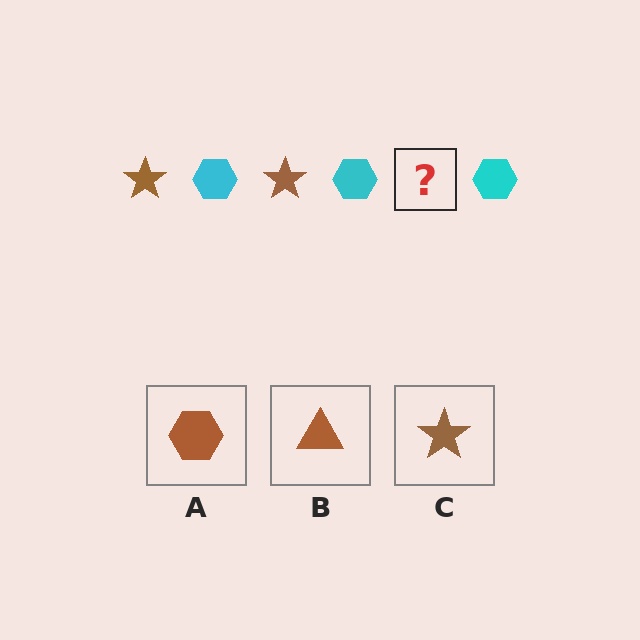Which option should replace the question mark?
Option C.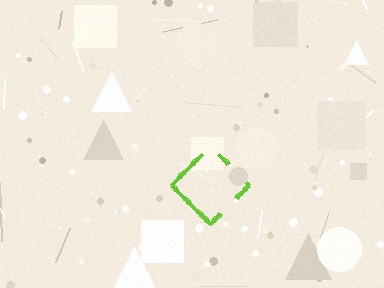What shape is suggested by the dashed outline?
The dashed outline suggests a diamond.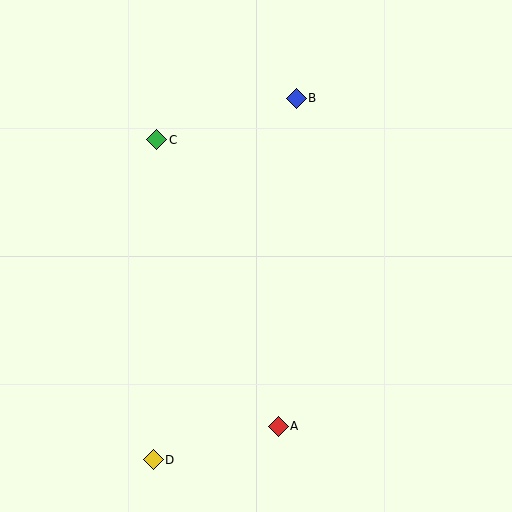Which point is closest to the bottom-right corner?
Point A is closest to the bottom-right corner.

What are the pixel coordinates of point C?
Point C is at (157, 140).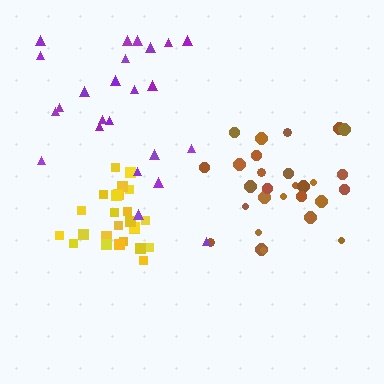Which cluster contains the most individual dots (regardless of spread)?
Brown (28).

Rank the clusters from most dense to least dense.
yellow, brown, purple.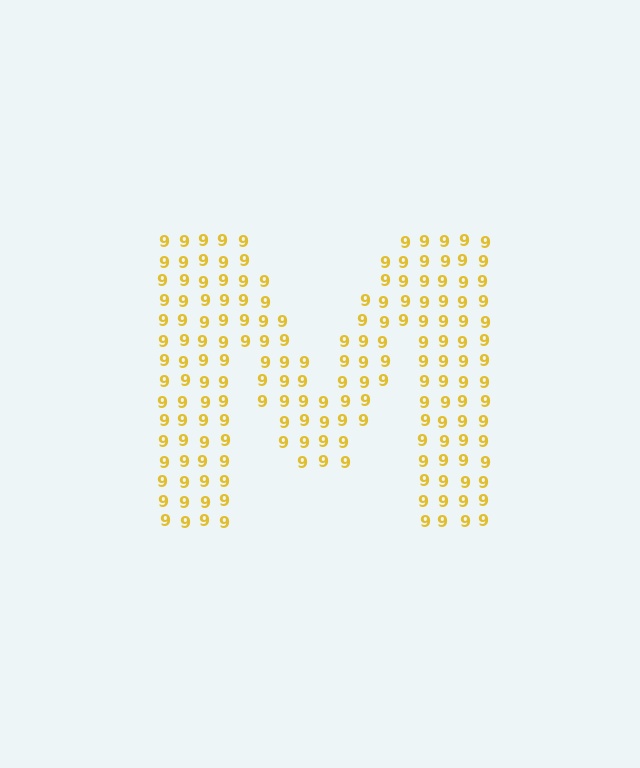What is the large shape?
The large shape is the letter M.